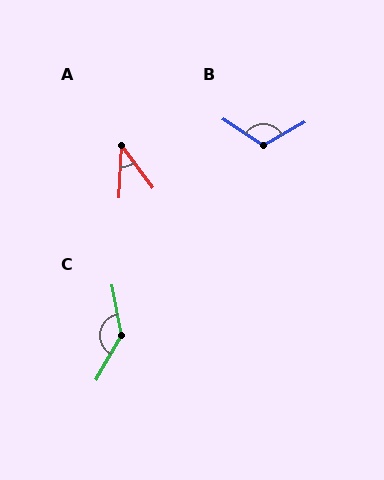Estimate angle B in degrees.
Approximately 118 degrees.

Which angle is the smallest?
A, at approximately 39 degrees.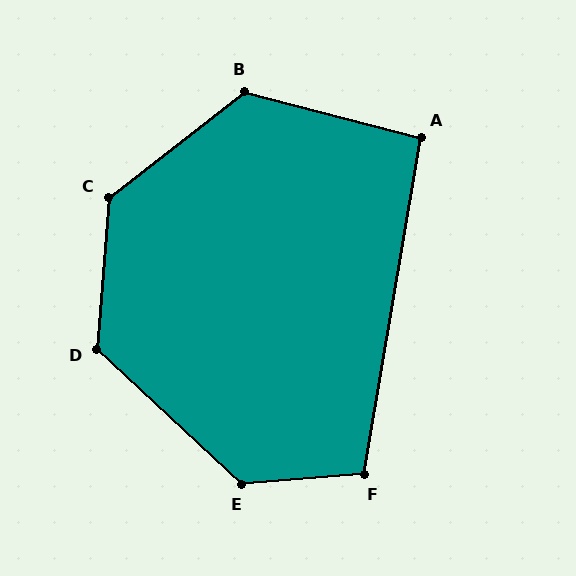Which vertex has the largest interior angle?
E, at approximately 133 degrees.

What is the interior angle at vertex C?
Approximately 132 degrees (obtuse).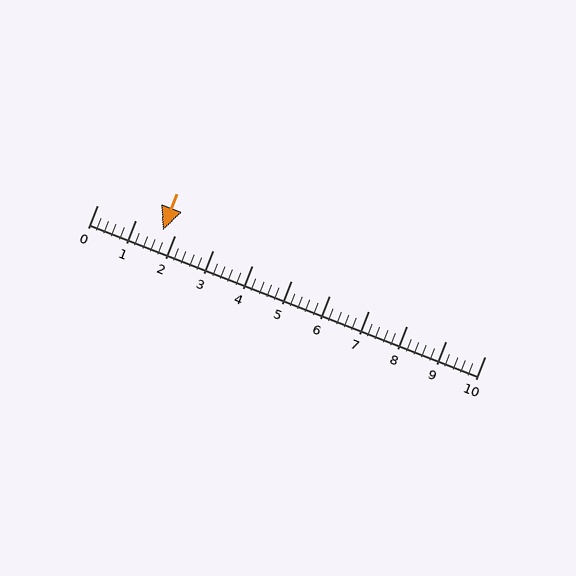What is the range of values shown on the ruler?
The ruler shows values from 0 to 10.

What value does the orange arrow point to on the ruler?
The orange arrow points to approximately 1.7.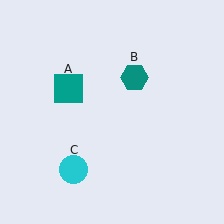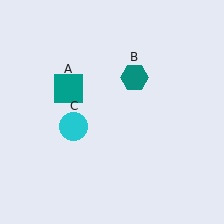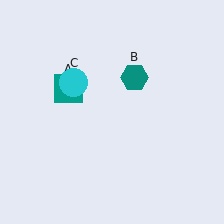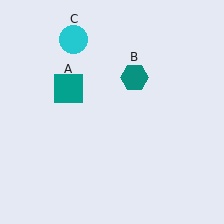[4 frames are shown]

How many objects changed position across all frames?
1 object changed position: cyan circle (object C).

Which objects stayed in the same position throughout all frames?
Teal square (object A) and teal hexagon (object B) remained stationary.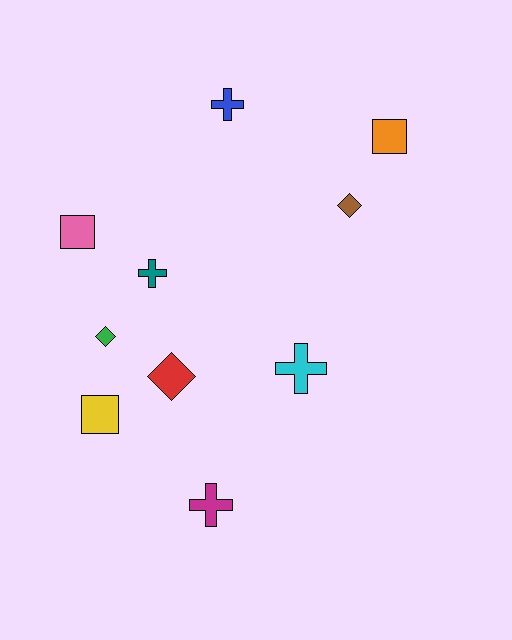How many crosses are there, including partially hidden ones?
There are 4 crosses.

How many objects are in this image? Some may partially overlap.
There are 10 objects.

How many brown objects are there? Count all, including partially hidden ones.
There is 1 brown object.